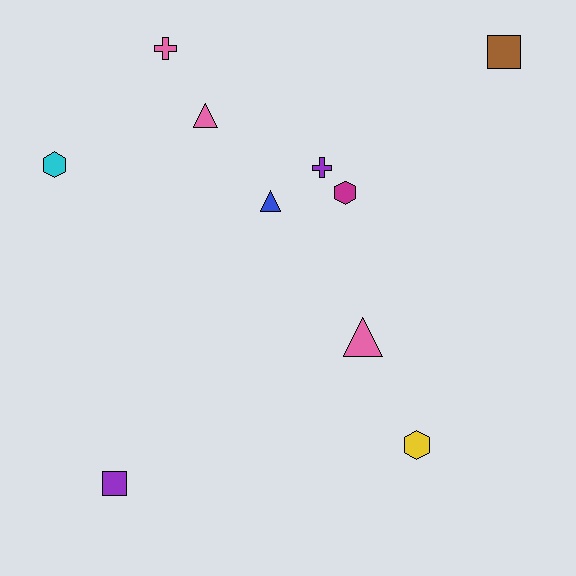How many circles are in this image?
There are no circles.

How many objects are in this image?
There are 10 objects.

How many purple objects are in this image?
There are 2 purple objects.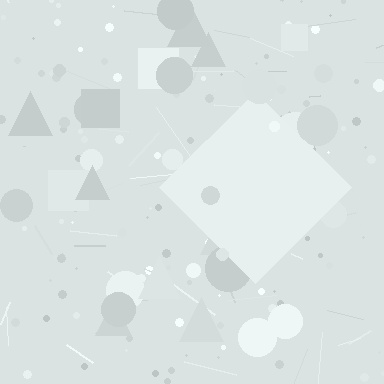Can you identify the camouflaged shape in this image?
The camouflaged shape is a diamond.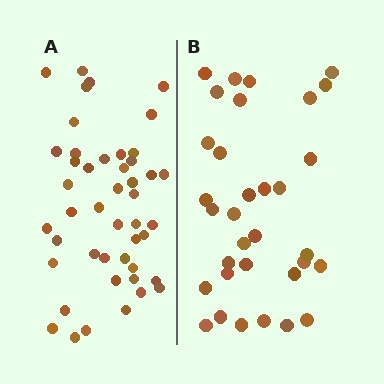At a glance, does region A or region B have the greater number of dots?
Region A (the left region) has more dots.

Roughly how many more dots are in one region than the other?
Region A has approximately 15 more dots than region B.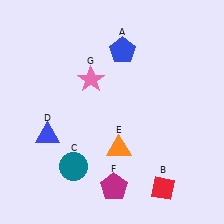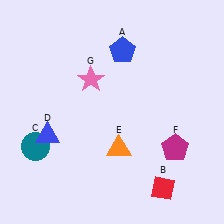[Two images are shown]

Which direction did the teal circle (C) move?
The teal circle (C) moved left.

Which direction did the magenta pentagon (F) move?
The magenta pentagon (F) moved right.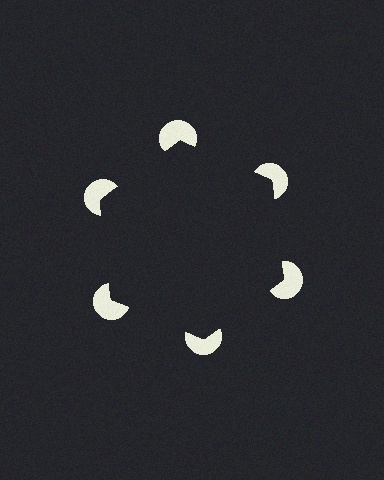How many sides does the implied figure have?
6 sides.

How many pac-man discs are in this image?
There are 6 — one at each vertex of the illusory hexagon.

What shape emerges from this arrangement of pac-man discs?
An illusory hexagon — its edges are inferred from the aligned wedge cuts in the pac-man discs, not physically drawn.